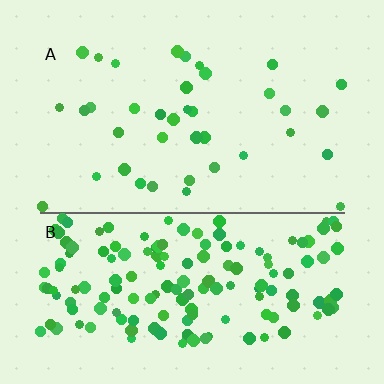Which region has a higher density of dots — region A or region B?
B (the bottom).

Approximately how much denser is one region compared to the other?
Approximately 4.2× — region B over region A.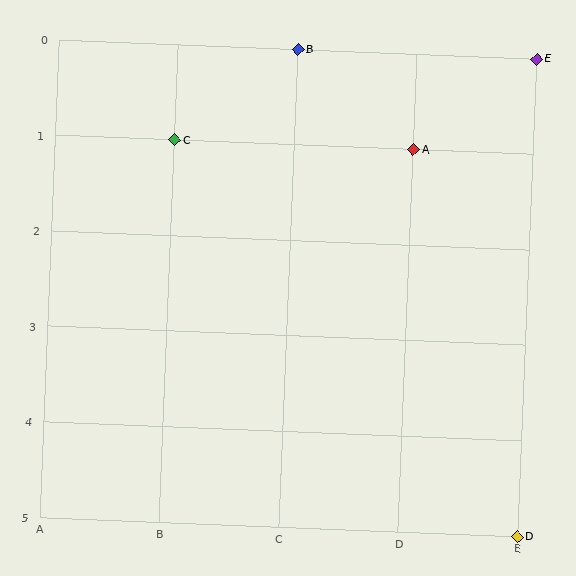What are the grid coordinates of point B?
Point B is at grid coordinates (C, 0).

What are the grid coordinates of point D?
Point D is at grid coordinates (E, 5).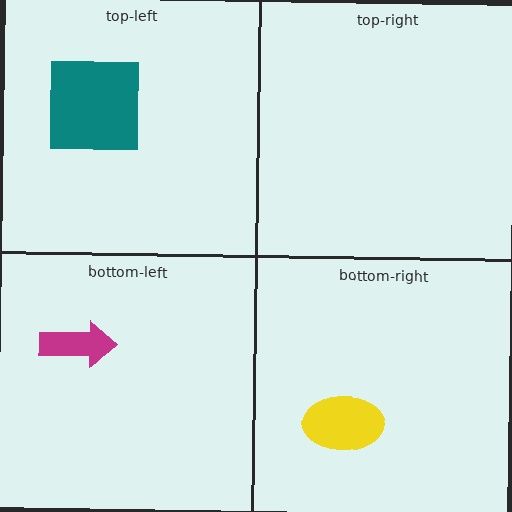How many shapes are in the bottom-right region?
1.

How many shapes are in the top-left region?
1.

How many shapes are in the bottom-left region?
1.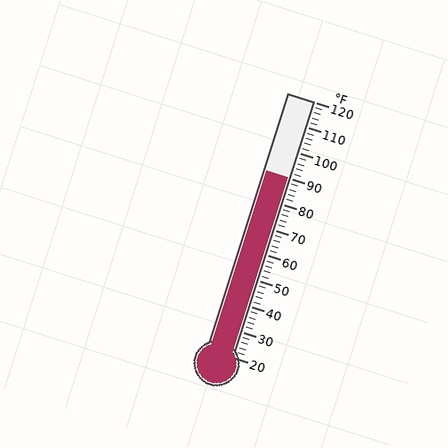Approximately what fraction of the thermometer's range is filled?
The thermometer is filled to approximately 70% of its range.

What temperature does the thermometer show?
The thermometer shows approximately 90°F.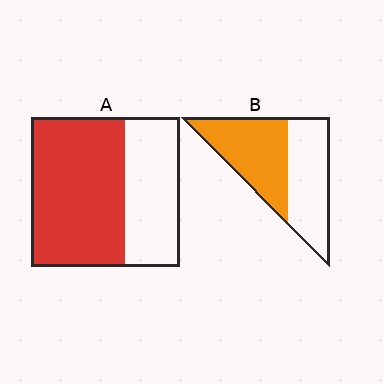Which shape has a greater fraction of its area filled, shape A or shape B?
Shape A.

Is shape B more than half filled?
Roughly half.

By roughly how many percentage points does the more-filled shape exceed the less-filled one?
By roughly 10 percentage points (A over B).